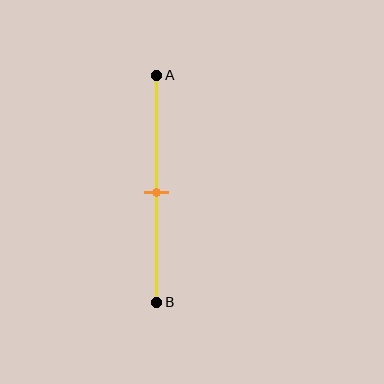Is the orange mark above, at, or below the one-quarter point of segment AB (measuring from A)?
The orange mark is below the one-quarter point of segment AB.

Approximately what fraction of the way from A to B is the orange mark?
The orange mark is approximately 50% of the way from A to B.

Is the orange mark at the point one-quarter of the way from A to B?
No, the mark is at about 50% from A, not at the 25% one-quarter point.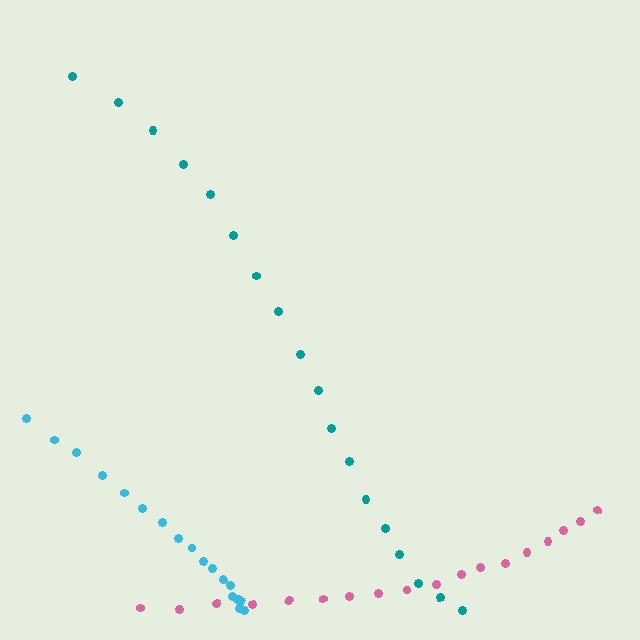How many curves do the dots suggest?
There are 3 distinct paths.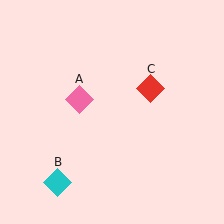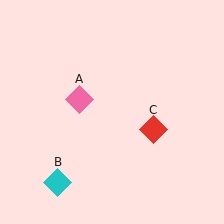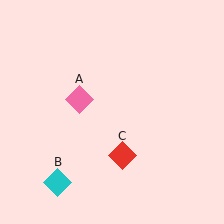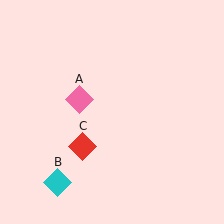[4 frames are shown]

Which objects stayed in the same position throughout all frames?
Pink diamond (object A) and cyan diamond (object B) remained stationary.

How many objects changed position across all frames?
1 object changed position: red diamond (object C).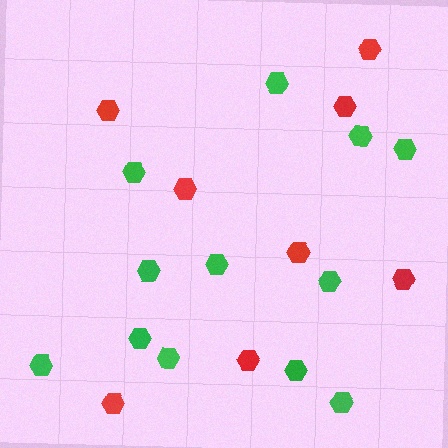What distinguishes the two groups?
There are 2 groups: one group of red hexagons (8) and one group of green hexagons (12).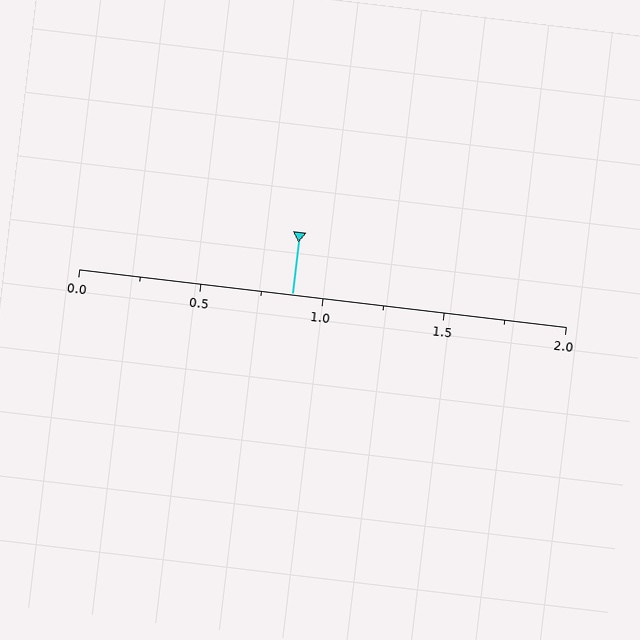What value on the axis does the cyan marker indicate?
The marker indicates approximately 0.88.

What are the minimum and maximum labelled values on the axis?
The axis runs from 0.0 to 2.0.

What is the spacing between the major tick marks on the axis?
The major ticks are spaced 0.5 apart.